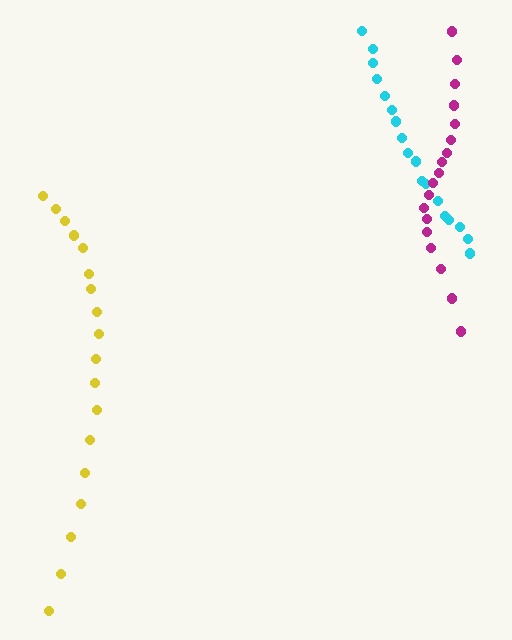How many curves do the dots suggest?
There are 3 distinct paths.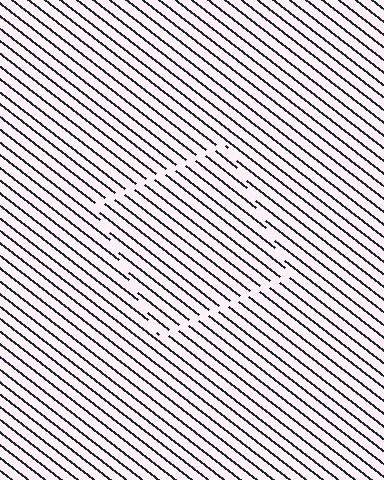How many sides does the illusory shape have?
4 sides — the line-ends trace a square.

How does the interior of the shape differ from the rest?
The interior of the shape contains the same grating, shifted by half a period — the contour is defined by the phase discontinuity where line-ends from the inner and outer gratings abut.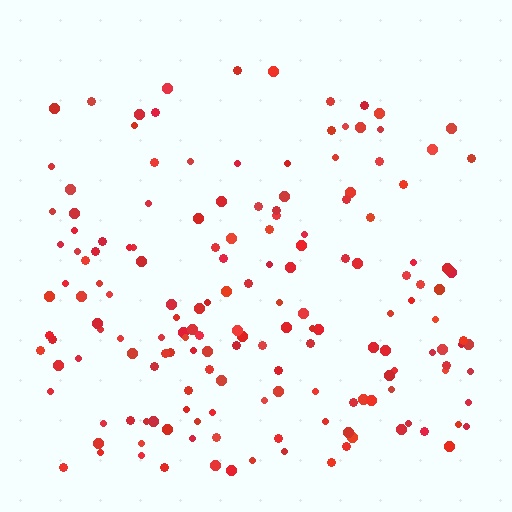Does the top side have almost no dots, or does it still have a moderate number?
Still a moderate number, just noticeably fewer than the bottom.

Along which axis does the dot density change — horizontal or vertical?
Vertical.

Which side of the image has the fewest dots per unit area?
The top.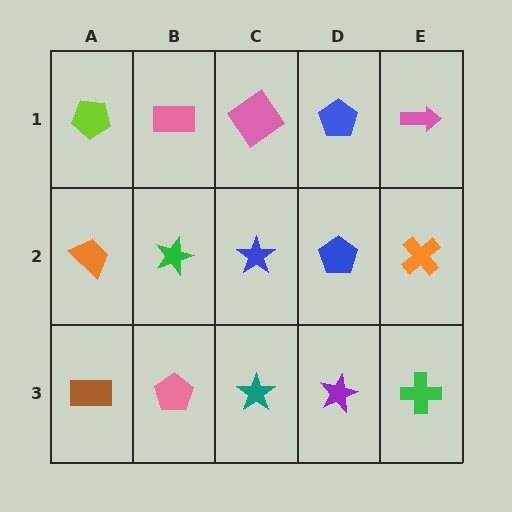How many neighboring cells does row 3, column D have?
3.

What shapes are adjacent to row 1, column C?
A blue star (row 2, column C), a pink rectangle (row 1, column B), a blue pentagon (row 1, column D).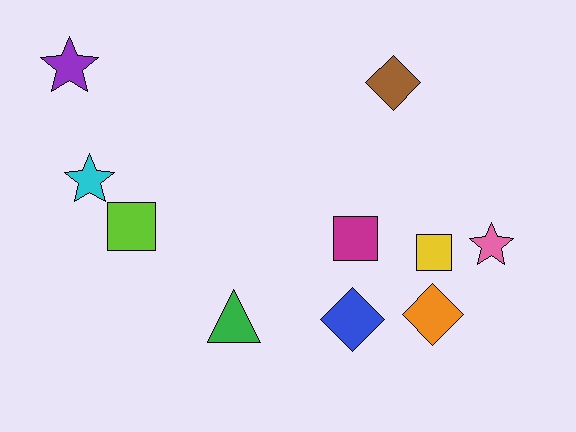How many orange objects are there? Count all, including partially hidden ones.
There is 1 orange object.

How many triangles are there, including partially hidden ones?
There is 1 triangle.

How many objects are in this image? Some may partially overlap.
There are 10 objects.